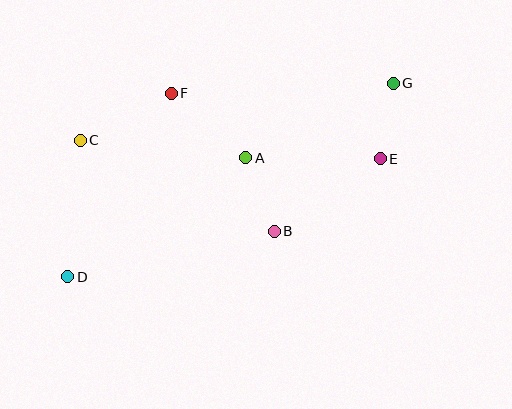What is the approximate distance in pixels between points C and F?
The distance between C and F is approximately 103 pixels.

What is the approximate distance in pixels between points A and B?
The distance between A and B is approximately 79 pixels.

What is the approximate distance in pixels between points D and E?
The distance between D and E is approximately 334 pixels.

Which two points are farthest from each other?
Points D and G are farthest from each other.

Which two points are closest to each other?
Points E and G are closest to each other.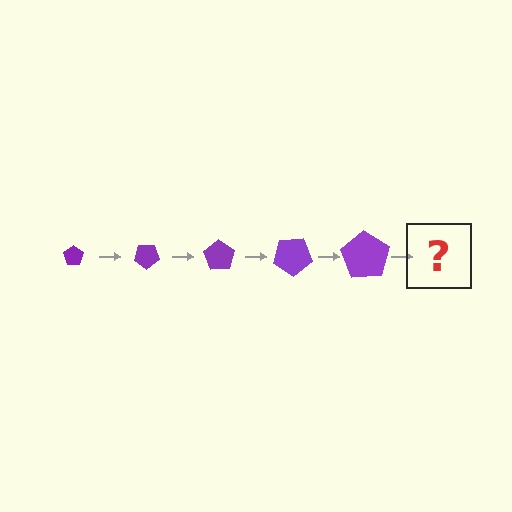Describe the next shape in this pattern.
It should be a pentagon, larger than the previous one and rotated 175 degrees from the start.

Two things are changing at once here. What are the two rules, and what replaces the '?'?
The two rules are that the pentagon grows larger each step and it rotates 35 degrees each step. The '?' should be a pentagon, larger than the previous one and rotated 175 degrees from the start.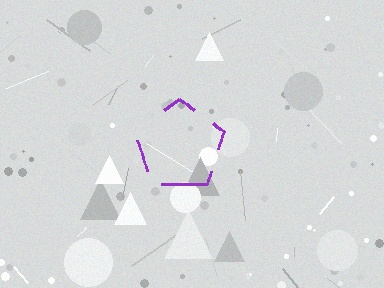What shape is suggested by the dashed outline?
The dashed outline suggests a pentagon.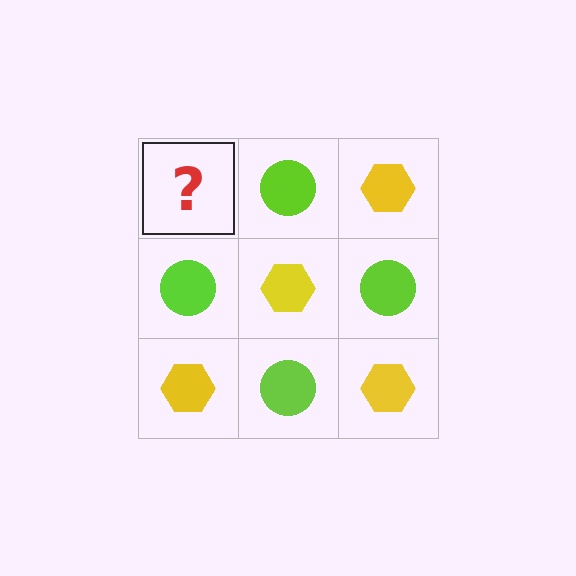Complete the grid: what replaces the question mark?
The question mark should be replaced with a yellow hexagon.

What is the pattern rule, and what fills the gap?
The rule is that it alternates yellow hexagon and lime circle in a checkerboard pattern. The gap should be filled with a yellow hexagon.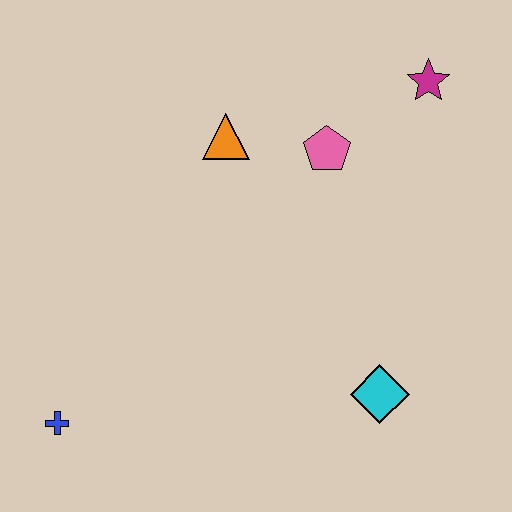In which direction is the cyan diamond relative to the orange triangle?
The cyan diamond is below the orange triangle.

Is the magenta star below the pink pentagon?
No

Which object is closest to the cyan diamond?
The pink pentagon is closest to the cyan diamond.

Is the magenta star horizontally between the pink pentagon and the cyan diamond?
No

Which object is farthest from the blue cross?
The magenta star is farthest from the blue cross.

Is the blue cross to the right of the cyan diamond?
No